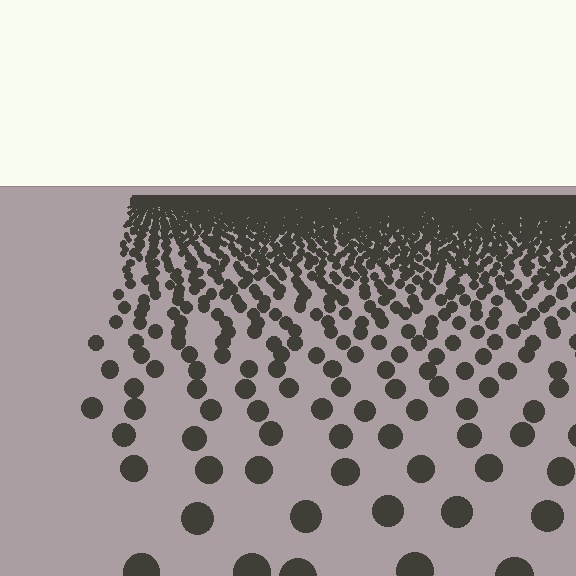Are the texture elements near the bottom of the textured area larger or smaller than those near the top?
Larger. Near the bottom, elements are closer to the viewer and appear at a bigger on-screen size.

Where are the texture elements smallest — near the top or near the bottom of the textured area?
Near the top.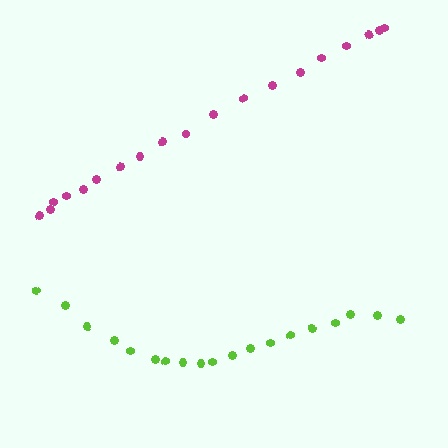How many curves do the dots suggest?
There are 2 distinct paths.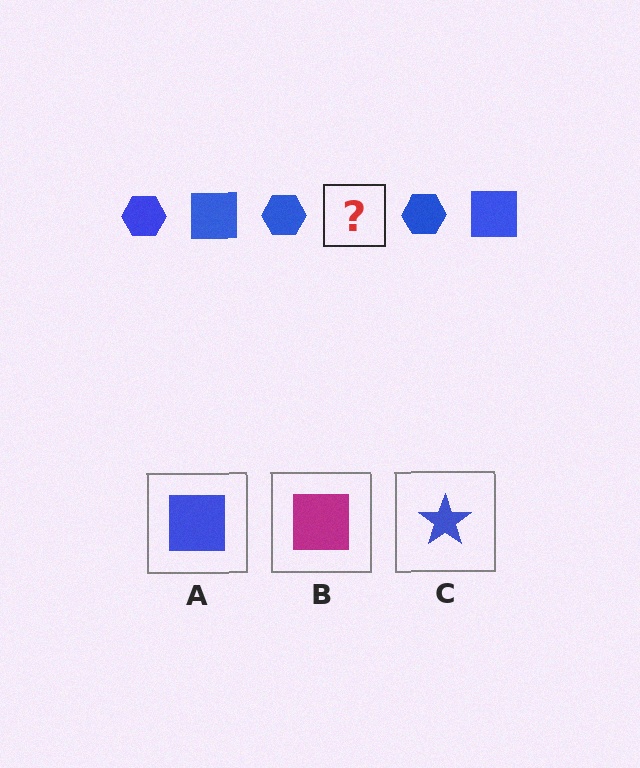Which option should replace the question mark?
Option A.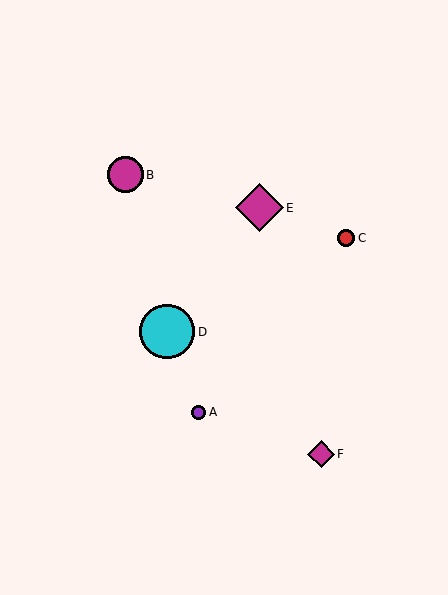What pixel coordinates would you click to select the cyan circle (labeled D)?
Click at (167, 332) to select the cyan circle D.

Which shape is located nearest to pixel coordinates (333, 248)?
The red circle (labeled C) at (346, 238) is nearest to that location.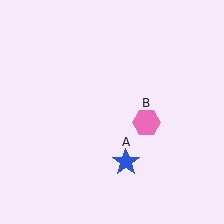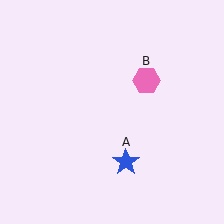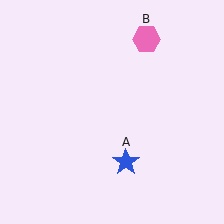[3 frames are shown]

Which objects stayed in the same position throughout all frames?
Blue star (object A) remained stationary.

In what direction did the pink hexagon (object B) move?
The pink hexagon (object B) moved up.